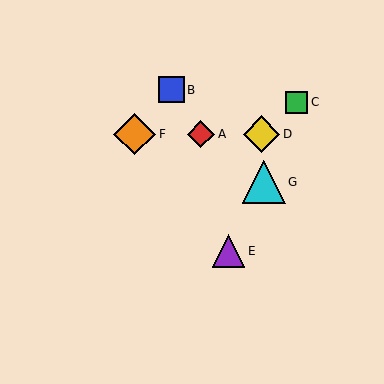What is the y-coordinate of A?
Object A is at y≈134.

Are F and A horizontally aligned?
Yes, both are at y≈134.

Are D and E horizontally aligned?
No, D is at y≈134 and E is at y≈251.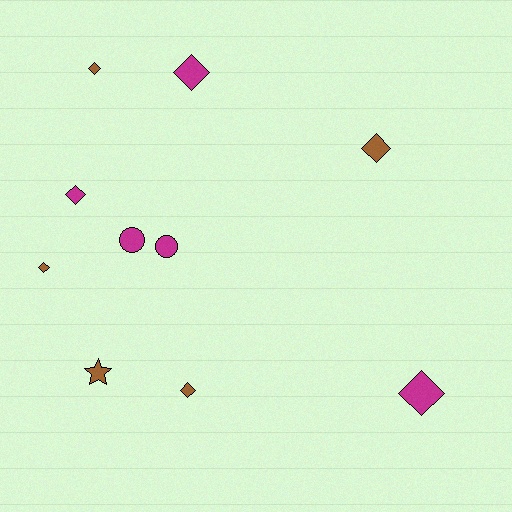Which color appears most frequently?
Brown, with 5 objects.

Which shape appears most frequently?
Diamond, with 7 objects.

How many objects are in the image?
There are 10 objects.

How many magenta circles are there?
There are 2 magenta circles.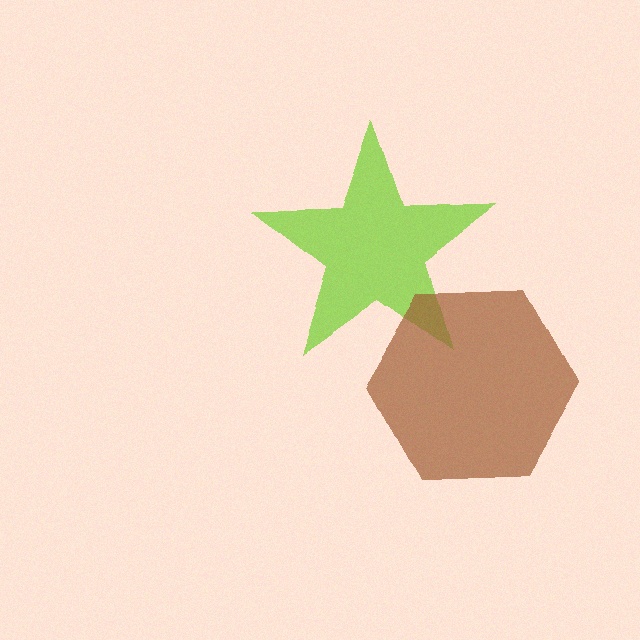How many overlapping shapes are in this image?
There are 2 overlapping shapes in the image.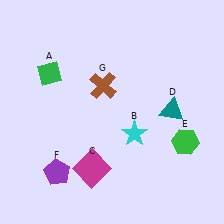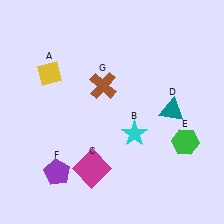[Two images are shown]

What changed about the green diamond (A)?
In Image 1, A is green. In Image 2, it changed to yellow.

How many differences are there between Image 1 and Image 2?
There is 1 difference between the two images.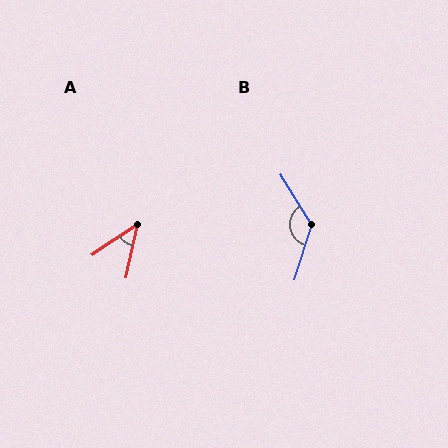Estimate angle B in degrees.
Approximately 130 degrees.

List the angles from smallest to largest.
A (43°), B (130°).